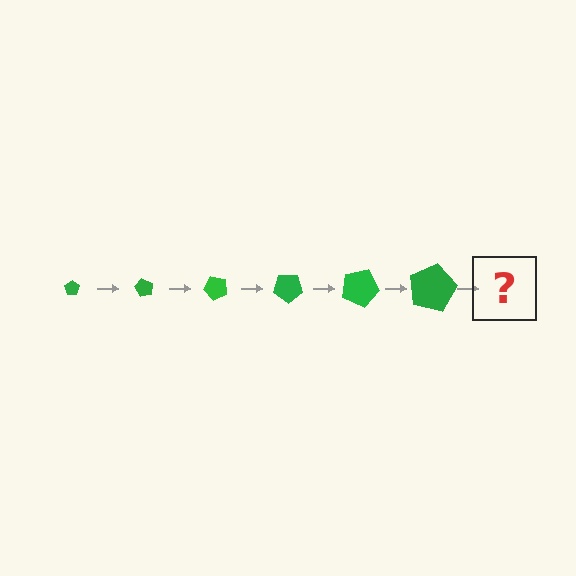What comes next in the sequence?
The next element should be a pentagon, larger than the previous one and rotated 360 degrees from the start.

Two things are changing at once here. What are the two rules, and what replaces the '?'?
The two rules are that the pentagon grows larger each step and it rotates 60 degrees each step. The '?' should be a pentagon, larger than the previous one and rotated 360 degrees from the start.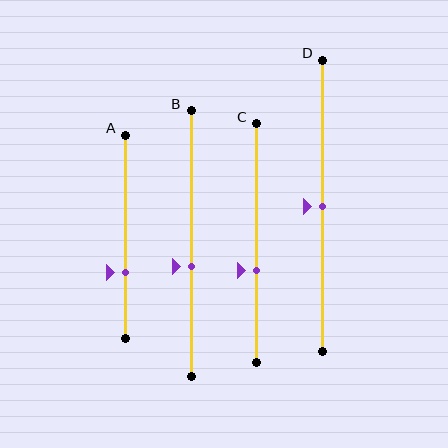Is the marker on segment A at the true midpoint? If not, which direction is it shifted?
No, the marker on segment A is shifted downward by about 18% of the segment length.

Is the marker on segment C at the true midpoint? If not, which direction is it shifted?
No, the marker on segment C is shifted downward by about 12% of the segment length.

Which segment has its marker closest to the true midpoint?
Segment D has its marker closest to the true midpoint.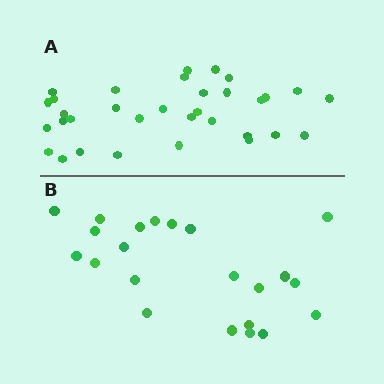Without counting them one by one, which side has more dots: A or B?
Region A (the top region) has more dots.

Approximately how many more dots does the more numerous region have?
Region A has roughly 12 or so more dots than region B.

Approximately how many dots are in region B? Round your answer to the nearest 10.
About 20 dots. (The exact count is 22, which rounds to 20.)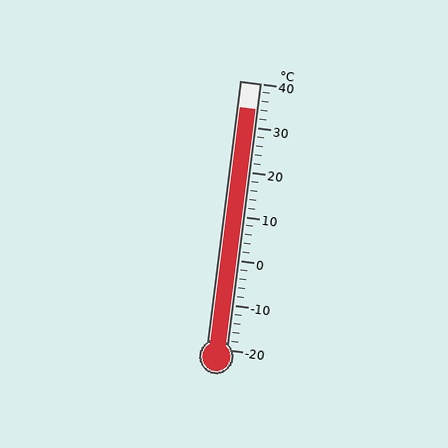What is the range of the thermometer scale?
The thermometer scale ranges from -20°C to 40°C.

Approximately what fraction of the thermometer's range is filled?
The thermometer is filled to approximately 90% of its range.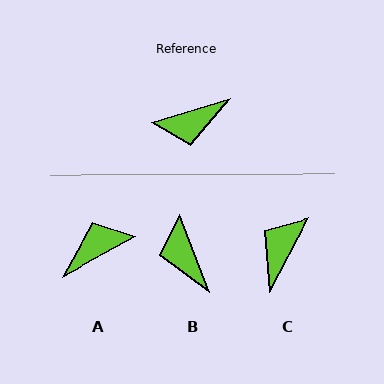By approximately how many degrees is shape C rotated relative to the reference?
Approximately 135 degrees clockwise.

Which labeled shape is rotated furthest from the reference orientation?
A, about 169 degrees away.